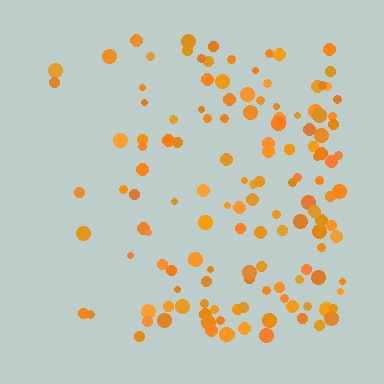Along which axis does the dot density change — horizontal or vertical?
Horizontal.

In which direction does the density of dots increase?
From left to right, with the right side densest.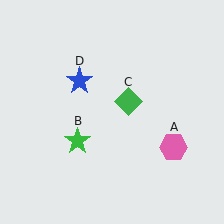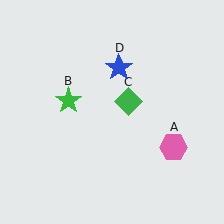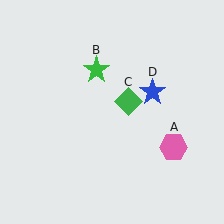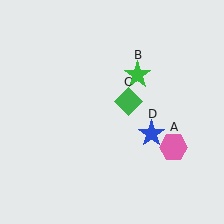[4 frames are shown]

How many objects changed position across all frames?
2 objects changed position: green star (object B), blue star (object D).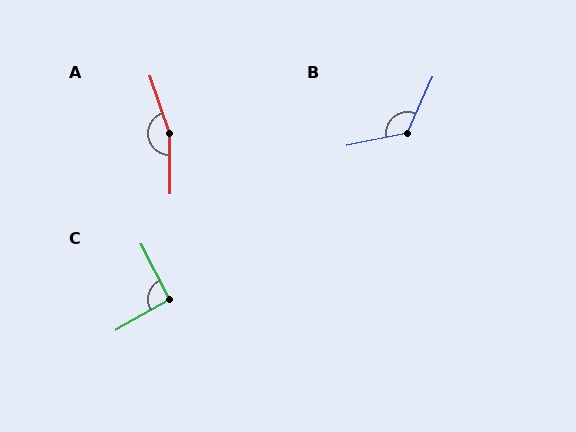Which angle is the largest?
A, at approximately 162 degrees.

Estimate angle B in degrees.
Approximately 125 degrees.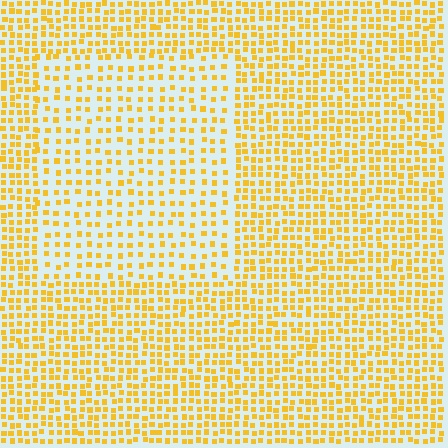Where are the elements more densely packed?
The elements are more densely packed outside the rectangle boundary.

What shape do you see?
I see a rectangle.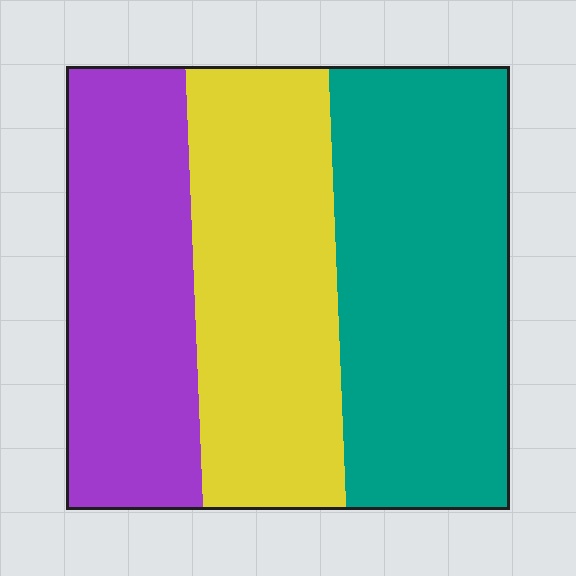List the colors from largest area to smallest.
From largest to smallest: teal, yellow, purple.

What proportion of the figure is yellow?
Yellow takes up about one third (1/3) of the figure.